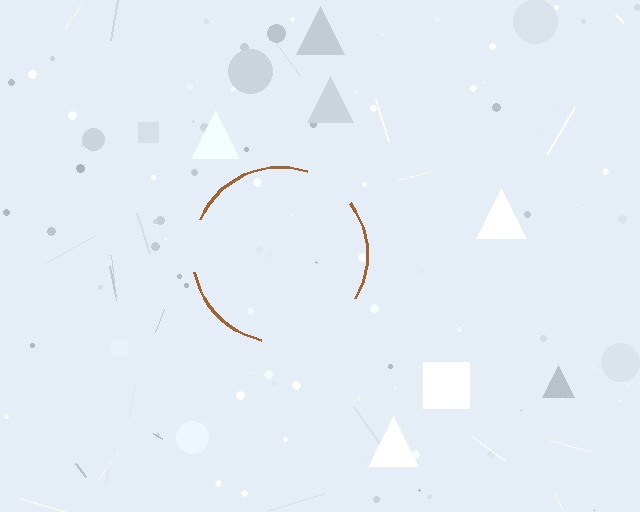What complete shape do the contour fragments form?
The contour fragments form a circle.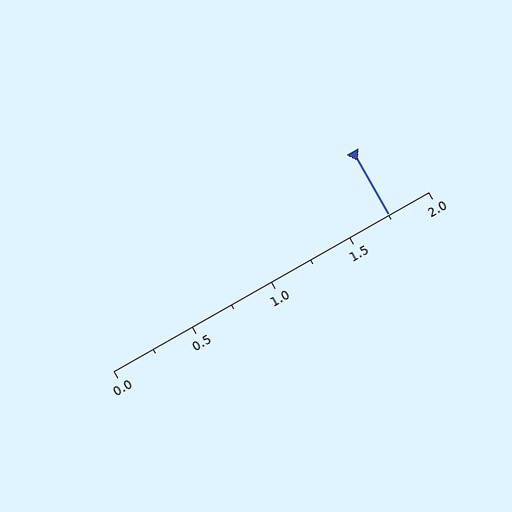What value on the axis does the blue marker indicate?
The marker indicates approximately 1.75.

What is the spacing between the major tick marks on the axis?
The major ticks are spaced 0.5 apart.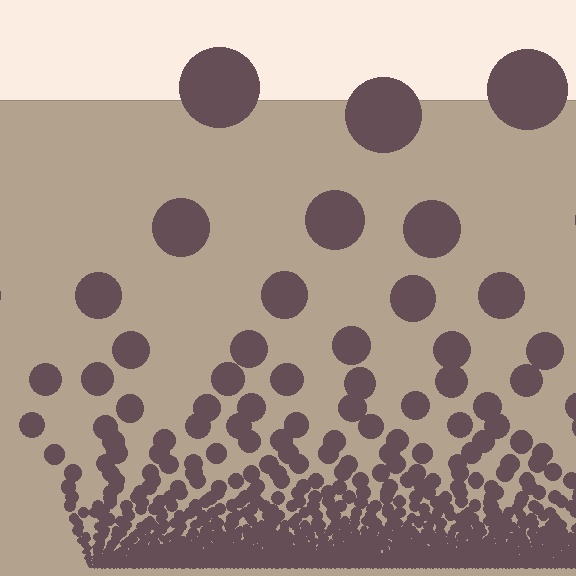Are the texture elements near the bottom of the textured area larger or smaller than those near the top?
Smaller. The gradient is inverted — elements near the bottom are smaller and denser.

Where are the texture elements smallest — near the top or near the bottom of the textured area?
Near the bottom.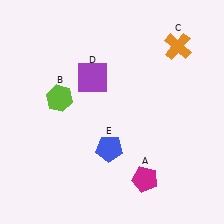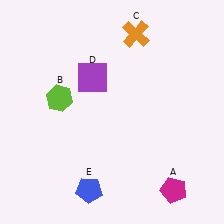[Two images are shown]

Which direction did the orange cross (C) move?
The orange cross (C) moved left.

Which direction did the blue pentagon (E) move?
The blue pentagon (E) moved down.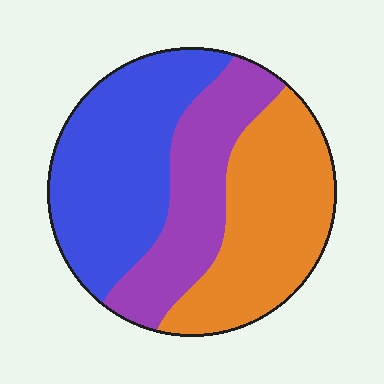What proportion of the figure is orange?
Orange takes up about one third (1/3) of the figure.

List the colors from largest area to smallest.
From largest to smallest: blue, orange, purple.